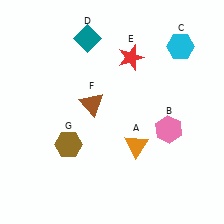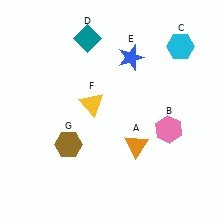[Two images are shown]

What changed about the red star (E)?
In Image 1, E is red. In Image 2, it changed to blue.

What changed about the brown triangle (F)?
In Image 1, F is brown. In Image 2, it changed to yellow.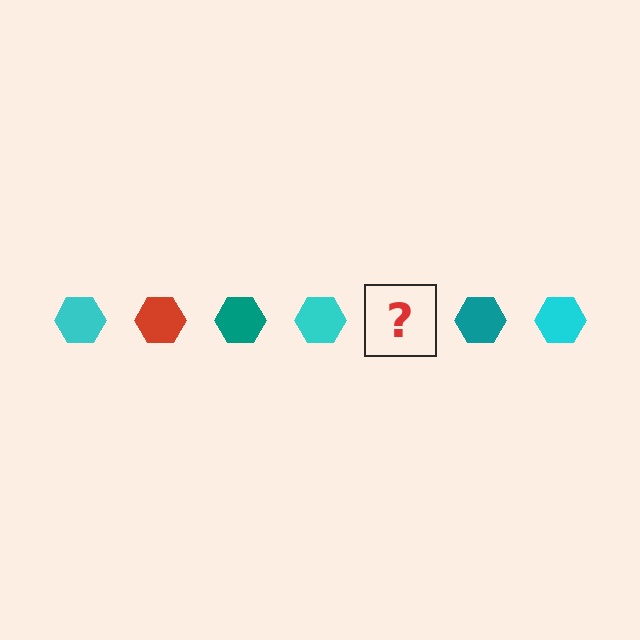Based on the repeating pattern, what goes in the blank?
The blank should be a red hexagon.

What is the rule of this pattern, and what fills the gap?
The rule is that the pattern cycles through cyan, red, teal hexagons. The gap should be filled with a red hexagon.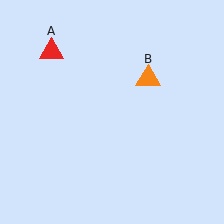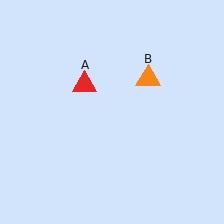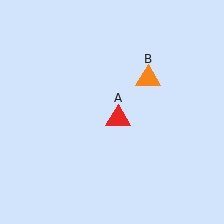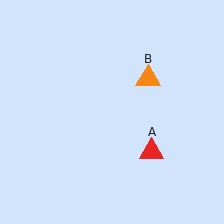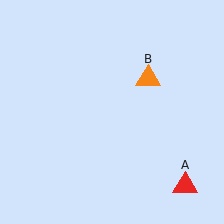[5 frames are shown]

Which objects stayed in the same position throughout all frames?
Orange triangle (object B) remained stationary.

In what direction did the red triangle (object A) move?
The red triangle (object A) moved down and to the right.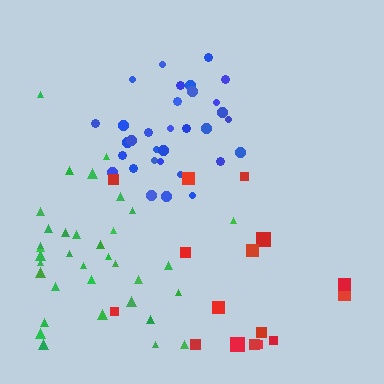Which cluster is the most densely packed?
Blue.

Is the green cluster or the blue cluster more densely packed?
Blue.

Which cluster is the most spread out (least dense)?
Red.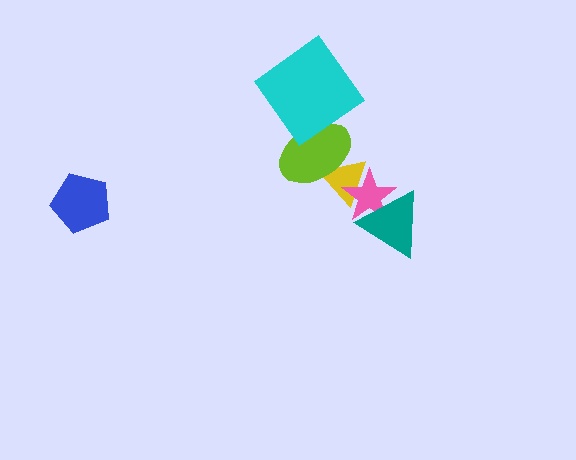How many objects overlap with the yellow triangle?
2 objects overlap with the yellow triangle.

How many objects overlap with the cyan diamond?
1 object overlaps with the cyan diamond.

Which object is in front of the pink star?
The teal triangle is in front of the pink star.